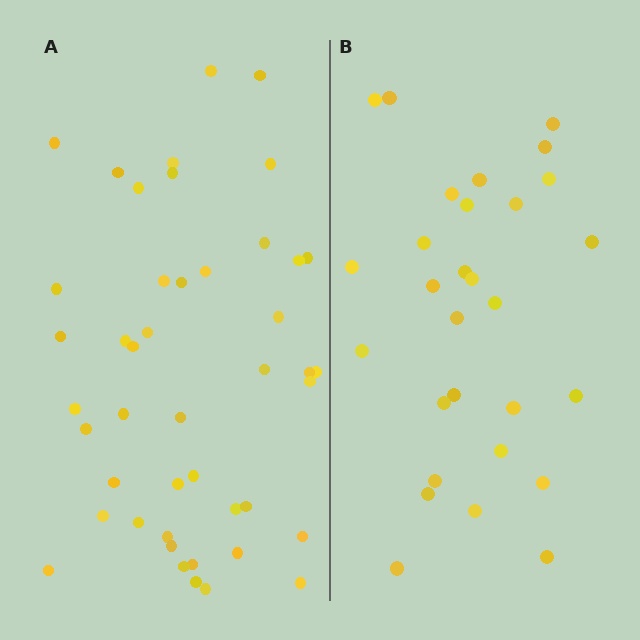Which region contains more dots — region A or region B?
Region A (the left region) has more dots.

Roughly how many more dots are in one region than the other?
Region A has approximately 15 more dots than region B.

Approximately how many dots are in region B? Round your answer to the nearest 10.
About 30 dots. (The exact count is 29, which rounds to 30.)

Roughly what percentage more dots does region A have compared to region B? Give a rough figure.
About 55% more.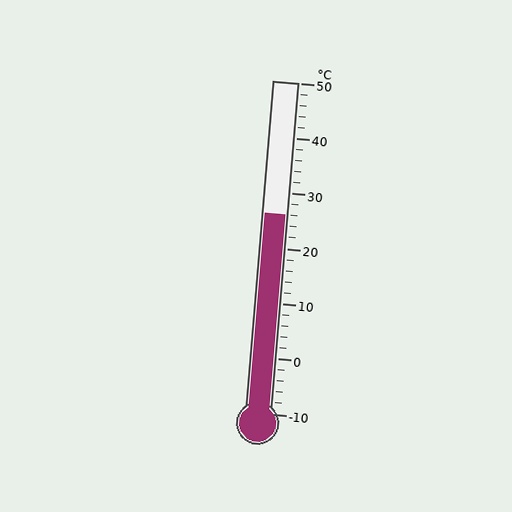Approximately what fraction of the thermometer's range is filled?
The thermometer is filled to approximately 60% of its range.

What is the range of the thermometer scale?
The thermometer scale ranges from -10°C to 50°C.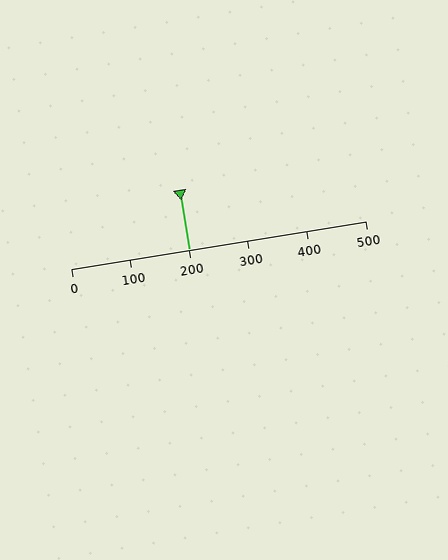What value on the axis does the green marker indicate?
The marker indicates approximately 200.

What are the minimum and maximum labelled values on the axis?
The axis runs from 0 to 500.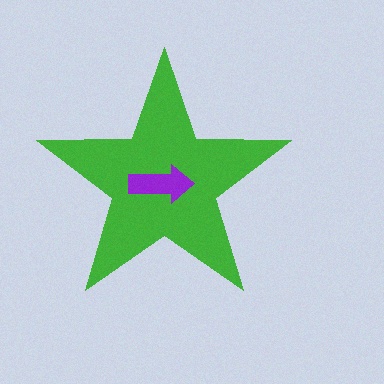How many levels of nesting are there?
2.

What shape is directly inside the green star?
The purple arrow.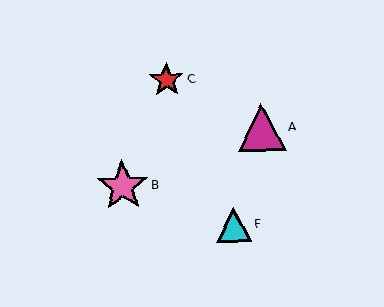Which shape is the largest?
The pink star (labeled B) is the largest.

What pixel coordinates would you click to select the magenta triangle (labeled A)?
Click at (262, 127) to select the magenta triangle A.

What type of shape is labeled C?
Shape C is a red star.